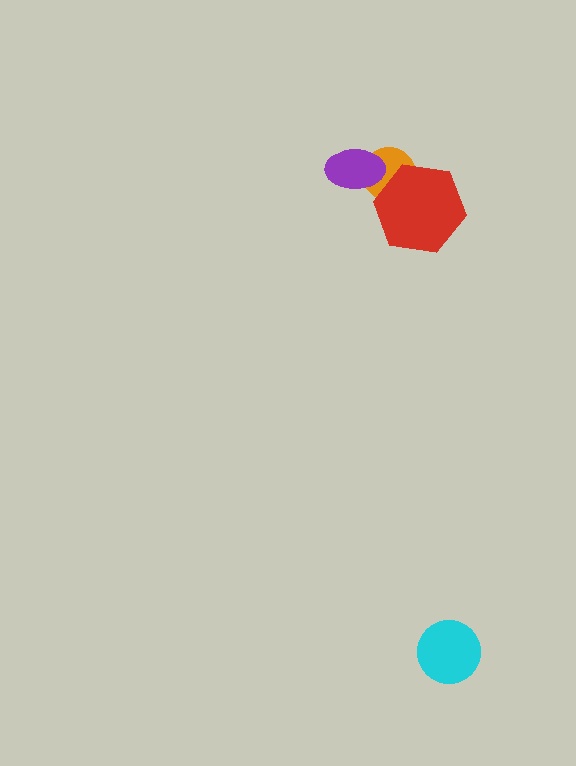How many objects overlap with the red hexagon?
1 object overlaps with the red hexagon.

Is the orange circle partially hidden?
Yes, it is partially covered by another shape.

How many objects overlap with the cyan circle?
0 objects overlap with the cyan circle.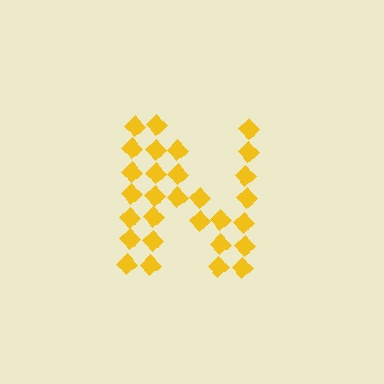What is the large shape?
The large shape is the letter N.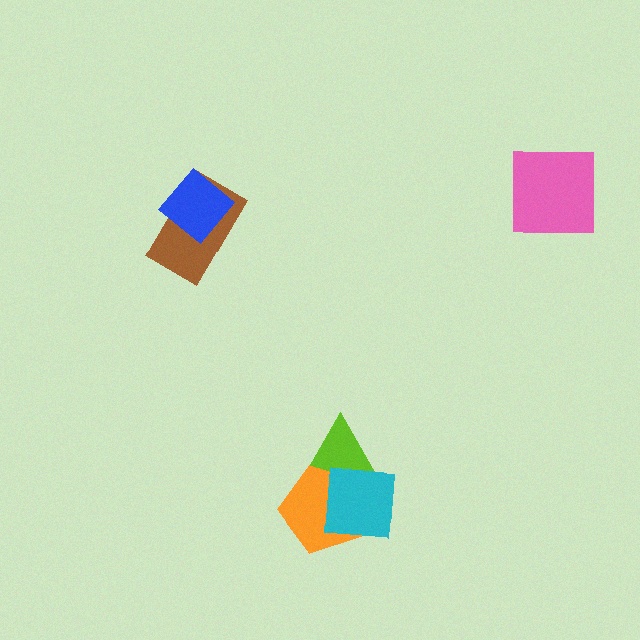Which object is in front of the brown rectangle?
The blue diamond is in front of the brown rectangle.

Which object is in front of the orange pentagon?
The cyan square is in front of the orange pentagon.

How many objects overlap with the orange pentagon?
2 objects overlap with the orange pentagon.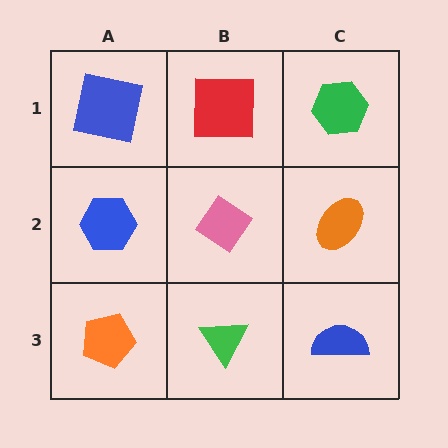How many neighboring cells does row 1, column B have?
3.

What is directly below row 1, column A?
A blue hexagon.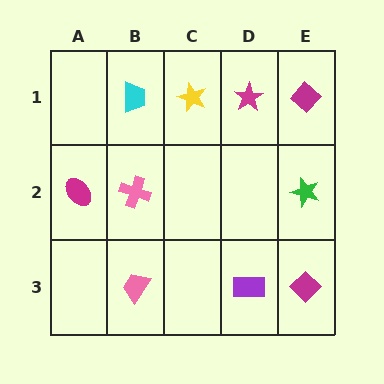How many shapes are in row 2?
3 shapes.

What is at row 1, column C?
A yellow star.